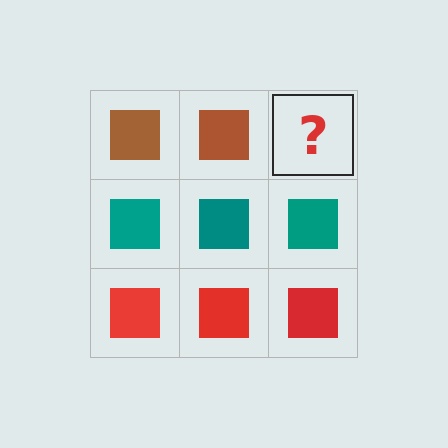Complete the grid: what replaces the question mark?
The question mark should be replaced with a brown square.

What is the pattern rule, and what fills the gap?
The rule is that each row has a consistent color. The gap should be filled with a brown square.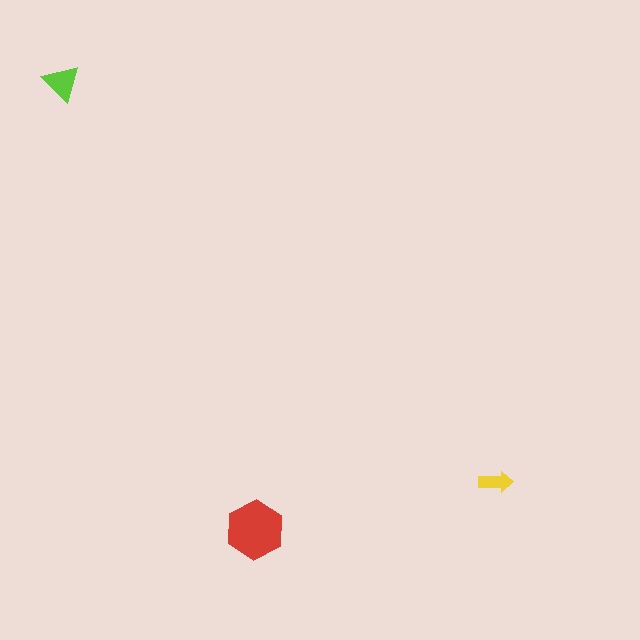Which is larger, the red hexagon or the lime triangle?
The red hexagon.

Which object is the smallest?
The yellow arrow.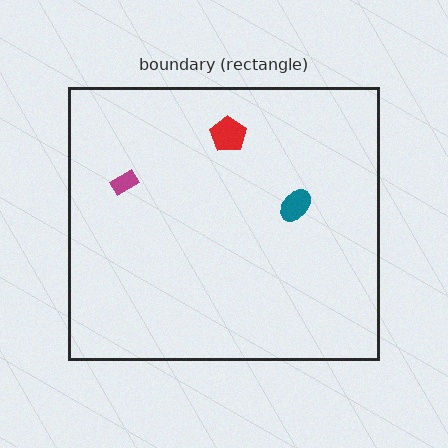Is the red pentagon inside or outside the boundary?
Inside.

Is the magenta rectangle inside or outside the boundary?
Inside.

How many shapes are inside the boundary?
3 inside, 0 outside.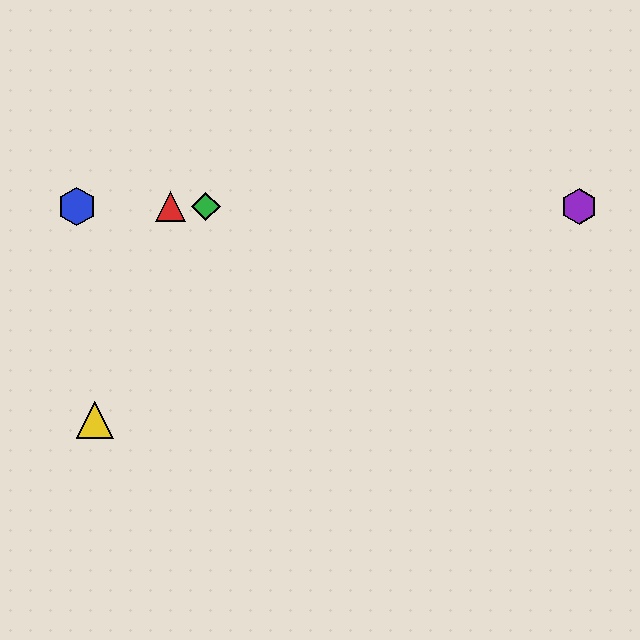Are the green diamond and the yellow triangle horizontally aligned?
No, the green diamond is at y≈206 and the yellow triangle is at y≈420.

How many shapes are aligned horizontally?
4 shapes (the red triangle, the blue hexagon, the green diamond, the purple hexagon) are aligned horizontally.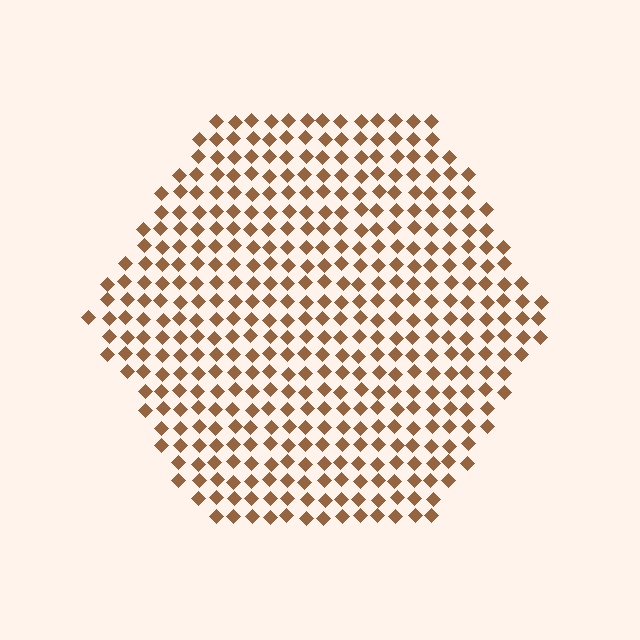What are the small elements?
The small elements are diamonds.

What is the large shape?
The large shape is a hexagon.